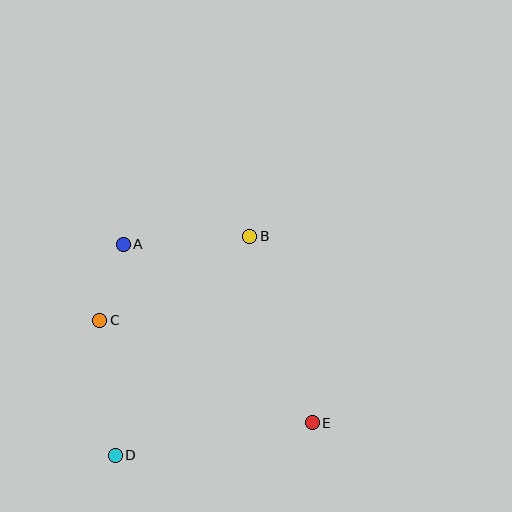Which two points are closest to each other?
Points A and C are closest to each other.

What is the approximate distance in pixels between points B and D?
The distance between B and D is approximately 257 pixels.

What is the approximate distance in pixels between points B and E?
The distance between B and E is approximately 197 pixels.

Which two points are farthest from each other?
Points A and E are farthest from each other.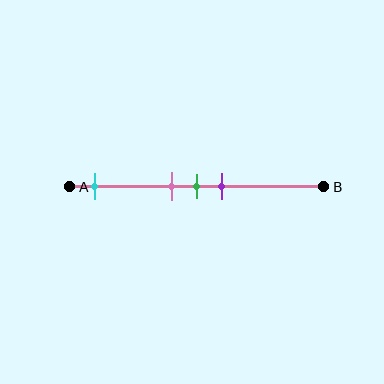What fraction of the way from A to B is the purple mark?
The purple mark is approximately 60% (0.6) of the way from A to B.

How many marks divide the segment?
There are 4 marks dividing the segment.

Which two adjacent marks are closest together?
The pink and green marks are the closest adjacent pair.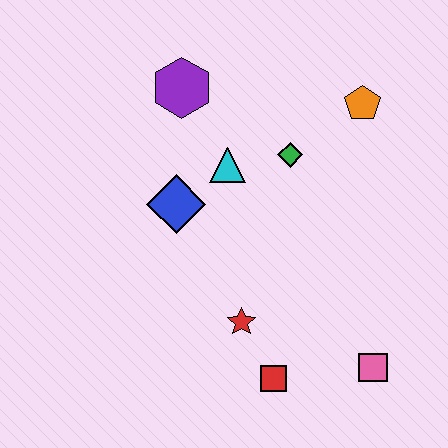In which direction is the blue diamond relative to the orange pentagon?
The blue diamond is to the left of the orange pentagon.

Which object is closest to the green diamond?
The cyan triangle is closest to the green diamond.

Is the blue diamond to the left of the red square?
Yes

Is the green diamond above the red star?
Yes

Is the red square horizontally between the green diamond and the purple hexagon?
Yes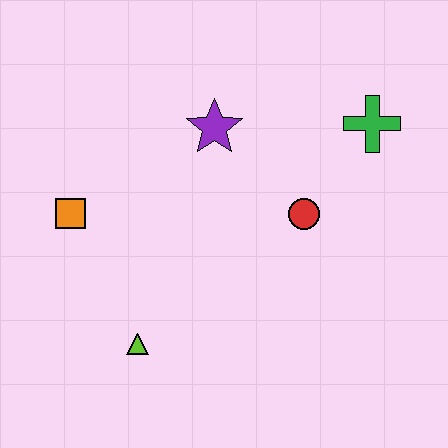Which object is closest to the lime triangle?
The orange square is closest to the lime triangle.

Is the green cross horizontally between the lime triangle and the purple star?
No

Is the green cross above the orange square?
Yes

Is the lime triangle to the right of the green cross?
No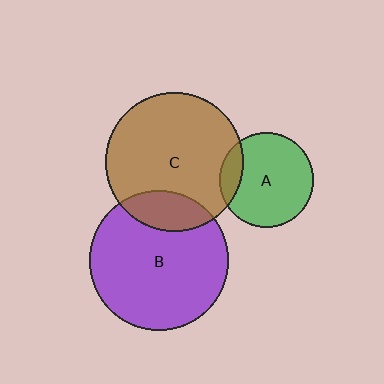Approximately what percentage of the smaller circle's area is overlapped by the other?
Approximately 15%.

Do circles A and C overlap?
Yes.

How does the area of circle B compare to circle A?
Approximately 2.2 times.